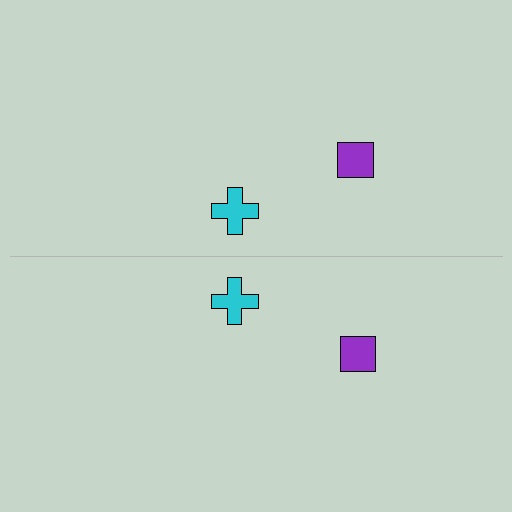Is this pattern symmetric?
Yes, this pattern has bilateral (reflection) symmetry.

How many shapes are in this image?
There are 4 shapes in this image.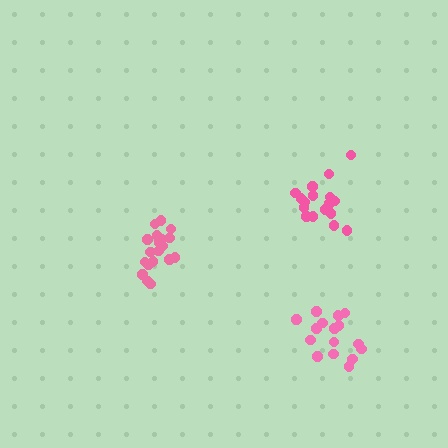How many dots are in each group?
Group 1: 19 dots, Group 2: 17 dots, Group 3: 17 dots (53 total).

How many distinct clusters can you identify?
There are 3 distinct clusters.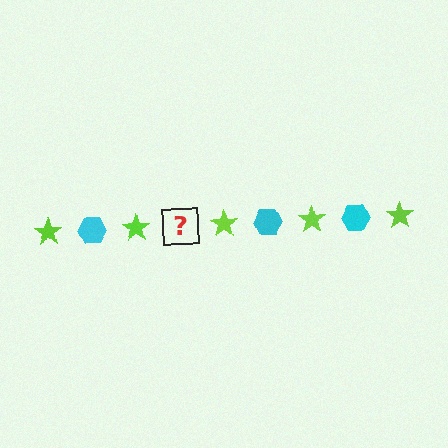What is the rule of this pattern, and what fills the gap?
The rule is that the pattern alternates between lime star and cyan hexagon. The gap should be filled with a cyan hexagon.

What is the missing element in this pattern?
The missing element is a cyan hexagon.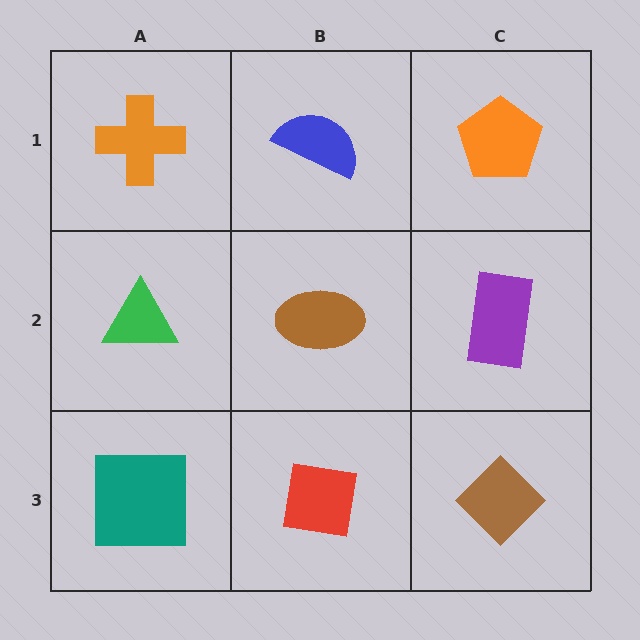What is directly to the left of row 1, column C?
A blue semicircle.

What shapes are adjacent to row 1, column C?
A purple rectangle (row 2, column C), a blue semicircle (row 1, column B).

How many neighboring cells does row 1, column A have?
2.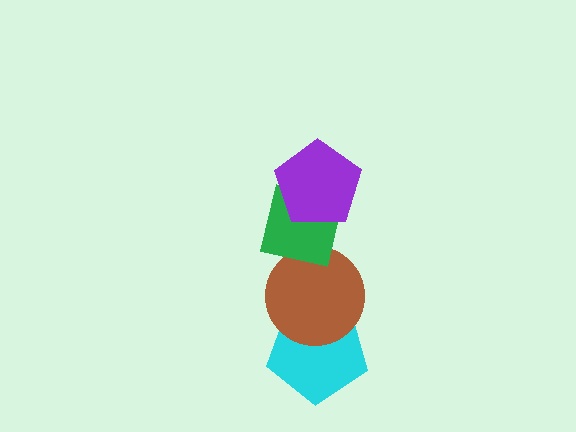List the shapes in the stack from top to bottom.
From top to bottom: the purple pentagon, the green square, the brown circle, the cyan pentagon.